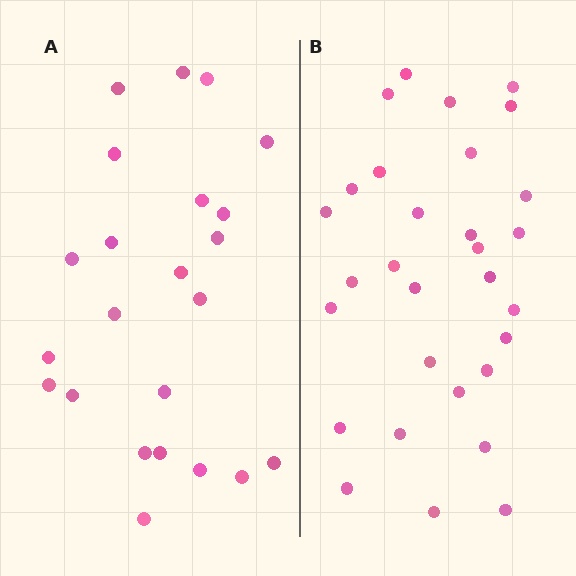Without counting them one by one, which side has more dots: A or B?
Region B (the right region) has more dots.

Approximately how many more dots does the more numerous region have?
Region B has roughly 8 or so more dots than region A.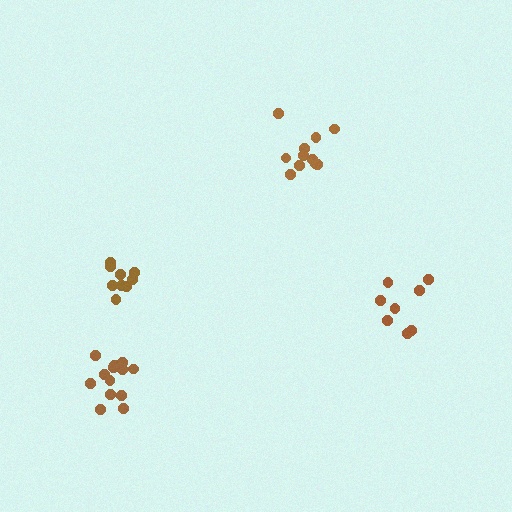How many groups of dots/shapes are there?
There are 4 groups.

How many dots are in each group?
Group 1: 13 dots, Group 2: 9 dots, Group 3: 11 dots, Group 4: 8 dots (41 total).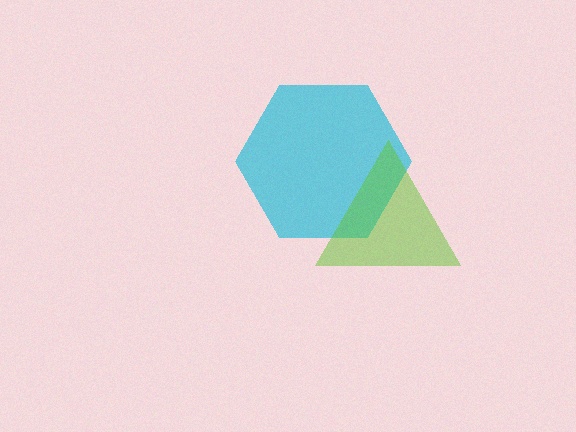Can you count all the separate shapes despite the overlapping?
Yes, there are 2 separate shapes.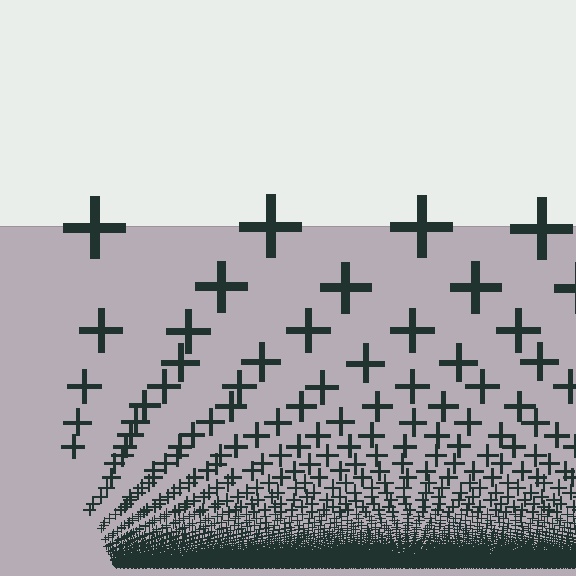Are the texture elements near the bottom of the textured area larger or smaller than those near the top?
Smaller. The gradient is inverted — elements near the bottom are smaller and denser.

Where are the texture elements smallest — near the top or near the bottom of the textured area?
Near the bottom.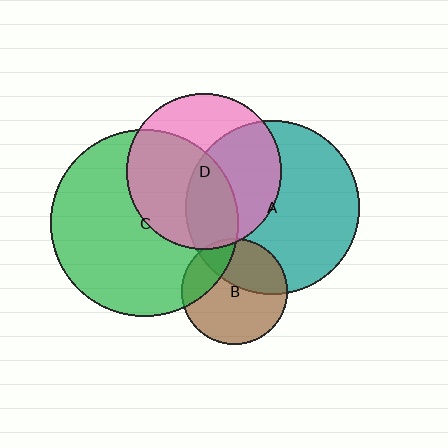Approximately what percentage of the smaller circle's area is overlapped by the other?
Approximately 20%.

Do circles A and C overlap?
Yes.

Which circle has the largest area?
Circle C (green).